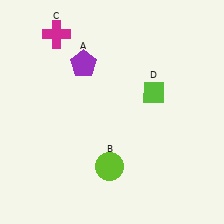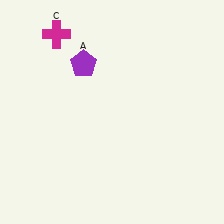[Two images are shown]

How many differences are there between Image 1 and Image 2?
There are 2 differences between the two images.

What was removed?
The lime circle (B), the lime diamond (D) were removed in Image 2.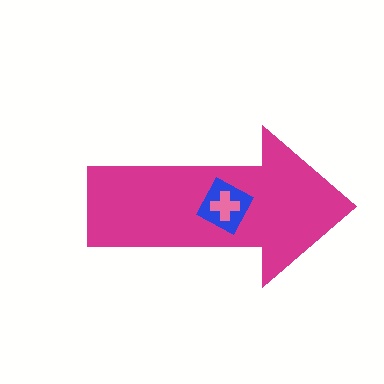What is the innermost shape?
The pink cross.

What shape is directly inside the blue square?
The pink cross.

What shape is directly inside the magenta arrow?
The blue square.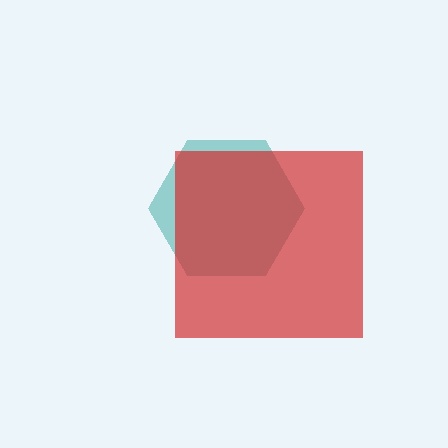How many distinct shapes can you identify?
There are 2 distinct shapes: a teal hexagon, a red square.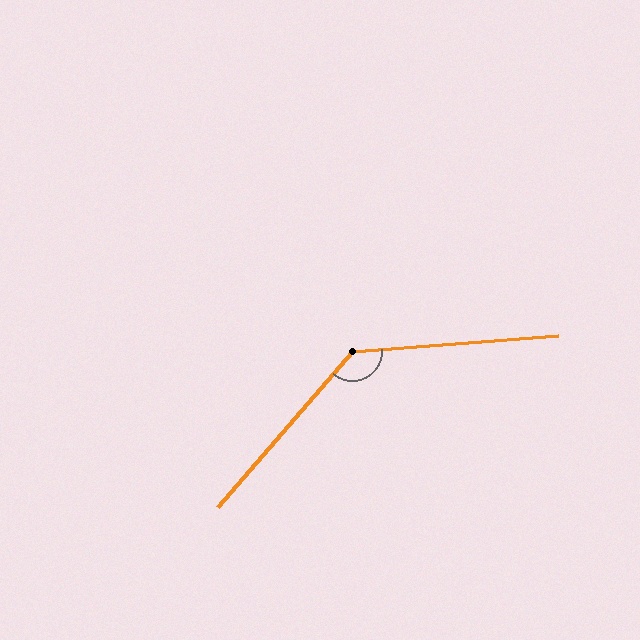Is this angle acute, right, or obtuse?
It is obtuse.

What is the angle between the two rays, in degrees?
Approximately 135 degrees.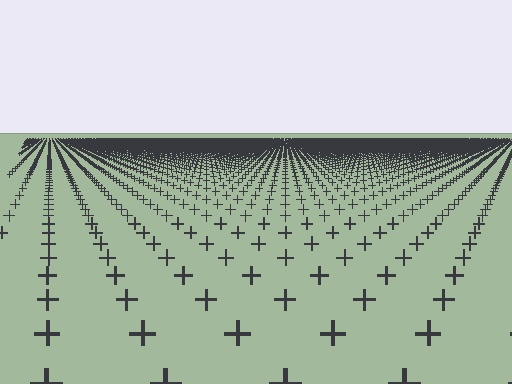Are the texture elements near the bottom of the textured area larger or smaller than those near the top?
Larger. Near the bottom, elements are closer to the viewer and appear at a bigger on-screen size.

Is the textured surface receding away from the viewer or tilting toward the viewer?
The surface is receding away from the viewer. Texture elements get smaller and denser toward the top.